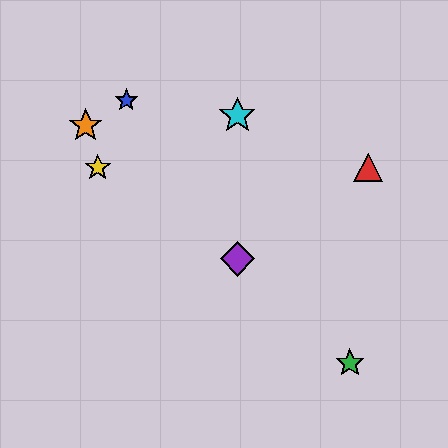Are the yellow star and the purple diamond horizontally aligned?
No, the yellow star is at y≈168 and the purple diamond is at y≈259.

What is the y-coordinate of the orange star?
The orange star is at y≈125.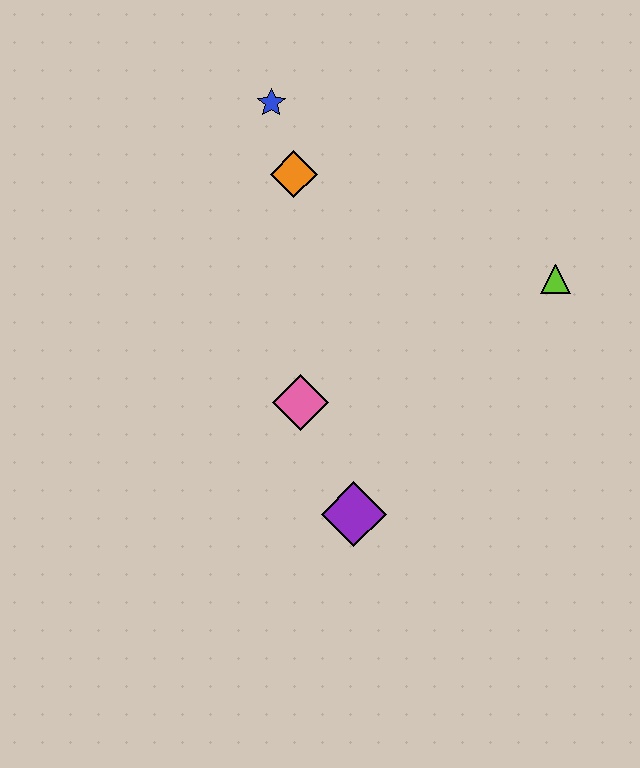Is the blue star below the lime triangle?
No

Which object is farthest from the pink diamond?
The blue star is farthest from the pink diamond.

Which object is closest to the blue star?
The orange diamond is closest to the blue star.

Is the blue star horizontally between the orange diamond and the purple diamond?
No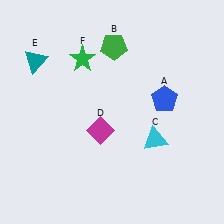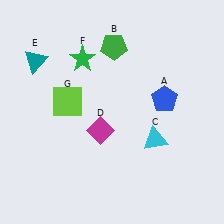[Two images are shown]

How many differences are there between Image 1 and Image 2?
There is 1 difference between the two images.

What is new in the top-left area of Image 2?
A lime square (G) was added in the top-left area of Image 2.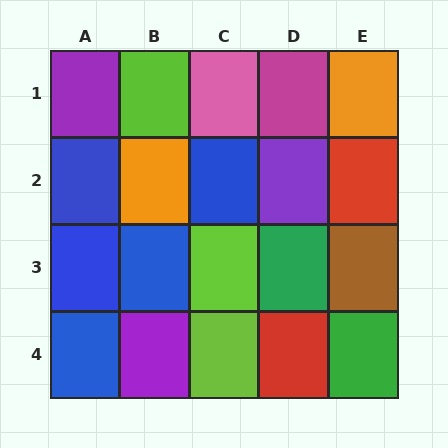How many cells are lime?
3 cells are lime.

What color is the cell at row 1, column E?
Orange.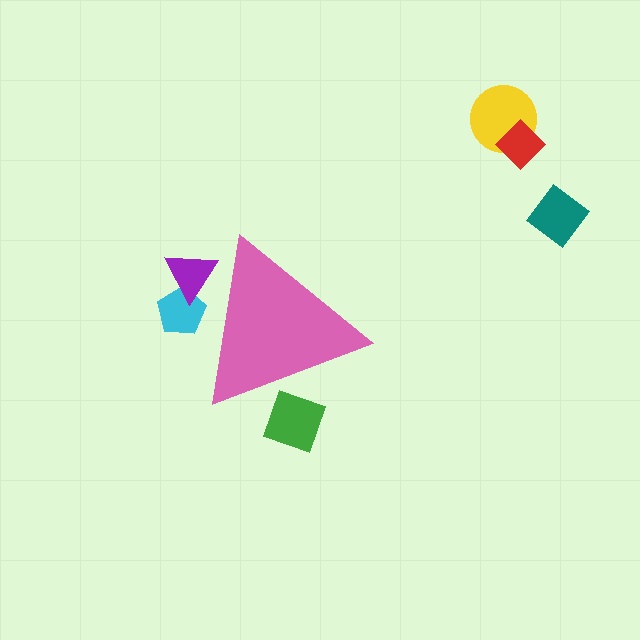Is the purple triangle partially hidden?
Yes, the purple triangle is partially hidden behind the pink triangle.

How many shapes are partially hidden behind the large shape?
3 shapes are partially hidden.